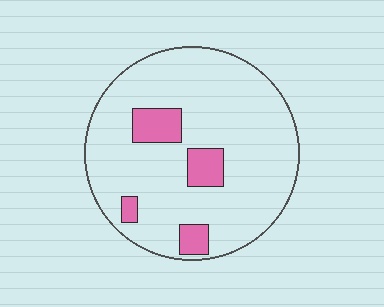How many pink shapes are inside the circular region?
4.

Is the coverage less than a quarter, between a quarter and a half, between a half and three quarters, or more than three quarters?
Less than a quarter.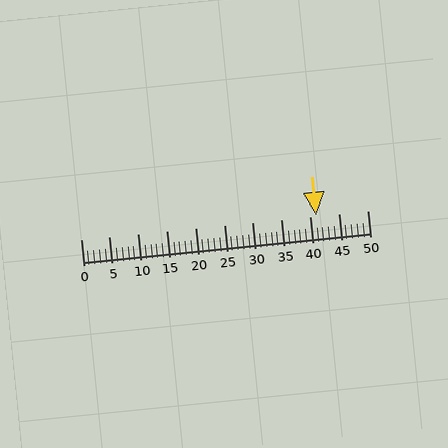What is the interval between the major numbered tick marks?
The major tick marks are spaced 5 units apart.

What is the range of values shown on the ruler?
The ruler shows values from 0 to 50.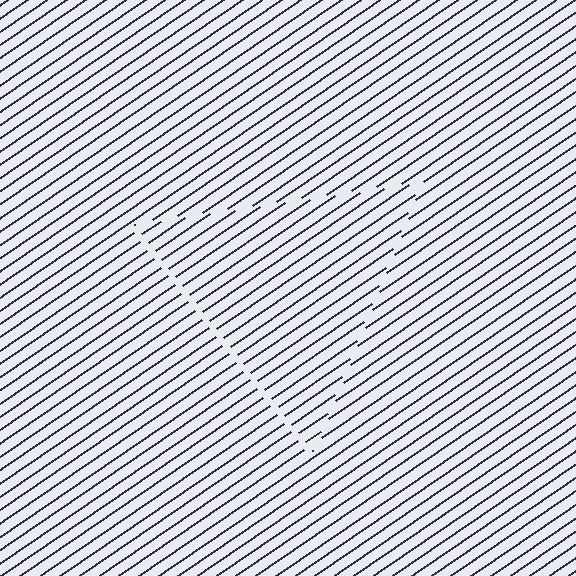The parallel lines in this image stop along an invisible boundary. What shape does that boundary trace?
An illusory triangle. The interior of the shape contains the same grating, shifted by half a period — the contour is defined by the phase discontinuity where line-ends from the inner and outer gratings abut.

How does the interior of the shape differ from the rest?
The interior of the shape contains the same grating, shifted by half a period — the contour is defined by the phase discontinuity where line-ends from the inner and outer gratings abut.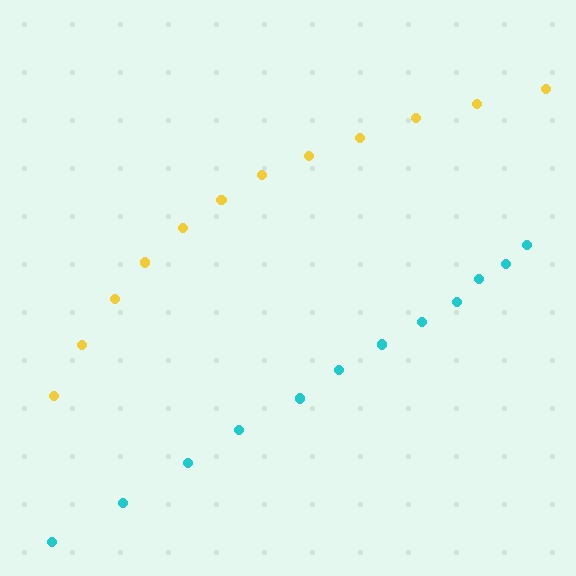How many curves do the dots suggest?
There are 2 distinct paths.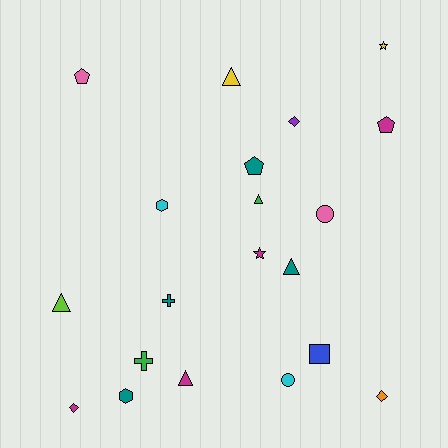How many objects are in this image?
There are 20 objects.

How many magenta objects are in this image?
There are 4 magenta objects.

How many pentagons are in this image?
There are 3 pentagons.